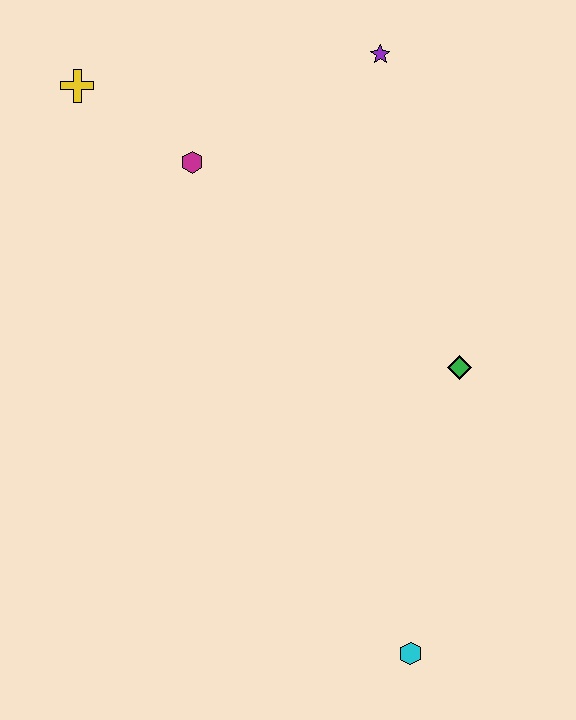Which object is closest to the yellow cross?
The magenta hexagon is closest to the yellow cross.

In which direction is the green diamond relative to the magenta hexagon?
The green diamond is to the right of the magenta hexagon.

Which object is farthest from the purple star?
The cyan hexagon is farthest from the purple star.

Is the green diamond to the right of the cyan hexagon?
Yes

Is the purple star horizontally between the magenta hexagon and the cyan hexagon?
Yes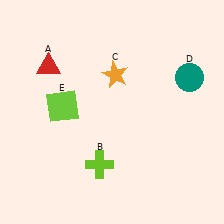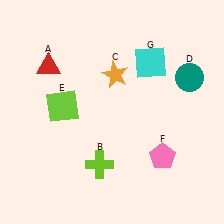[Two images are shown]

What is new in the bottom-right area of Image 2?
A pink pentagon (F) was added in the bottom-right area of Image 2.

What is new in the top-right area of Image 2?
A cyan square (G) was added in the top-right area of Image 2.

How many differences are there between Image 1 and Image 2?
There are 2 differences between the two images.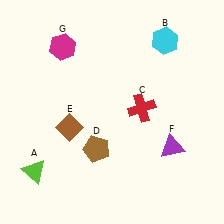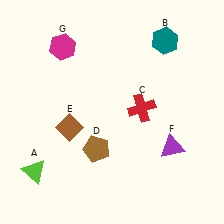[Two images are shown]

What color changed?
The hexagon (B) changed from cyan in Image 1 to teal in Image 2.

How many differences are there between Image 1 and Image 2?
There is 1 difference between the two images.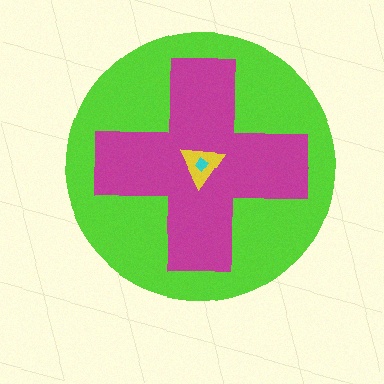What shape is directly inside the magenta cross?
The yellow triangle.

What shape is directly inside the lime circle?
The magenta cross.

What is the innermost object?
The cyan diamond.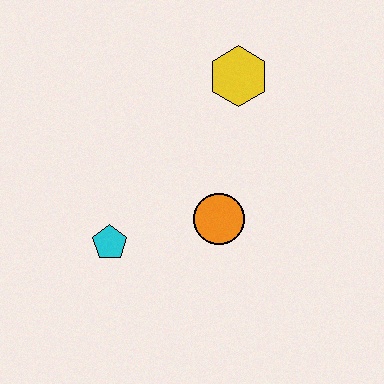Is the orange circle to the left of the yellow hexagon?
Yes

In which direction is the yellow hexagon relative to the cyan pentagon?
The yellow hexagon is above the cyan pentagon.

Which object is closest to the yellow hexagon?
The orange circle is closest to the yellow hexagon.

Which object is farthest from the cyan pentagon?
The yellow hexagon is farthest from the cyan pentagon.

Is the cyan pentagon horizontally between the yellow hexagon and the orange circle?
No